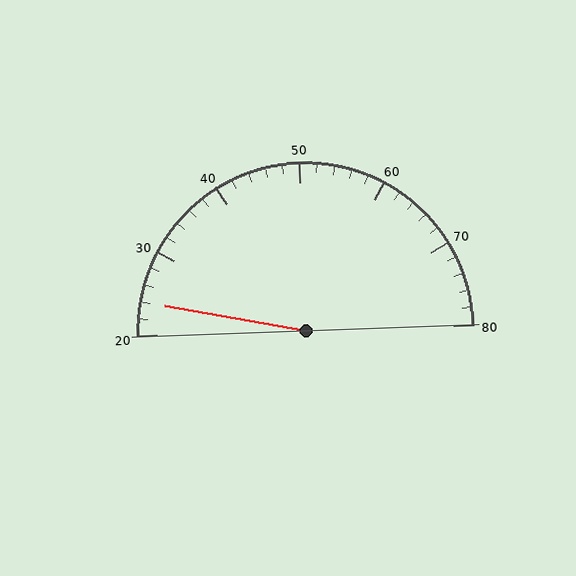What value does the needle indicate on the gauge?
The needle indicates approximately 24.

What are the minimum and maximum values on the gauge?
The gauge ranges from 20 to 80.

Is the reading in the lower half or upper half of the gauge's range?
The reading is in the lower half of the range (20 to 80).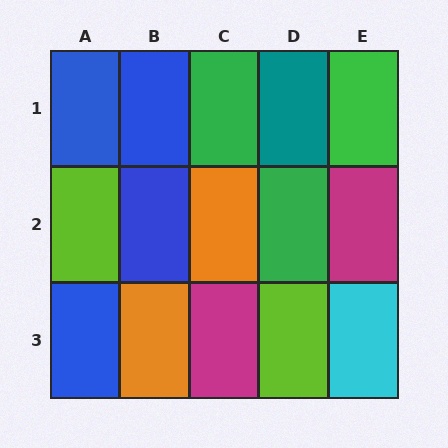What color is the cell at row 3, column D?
Lime.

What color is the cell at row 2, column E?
Magenta.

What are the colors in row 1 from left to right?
Blue, blue, green, teal, green.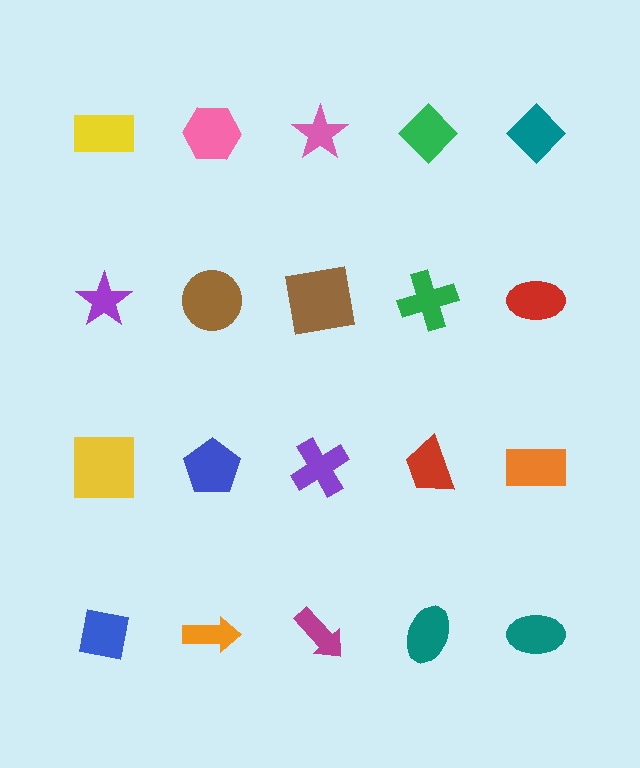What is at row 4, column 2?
An orange arrow.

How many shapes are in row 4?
5 shapes.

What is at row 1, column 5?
A teal diamond.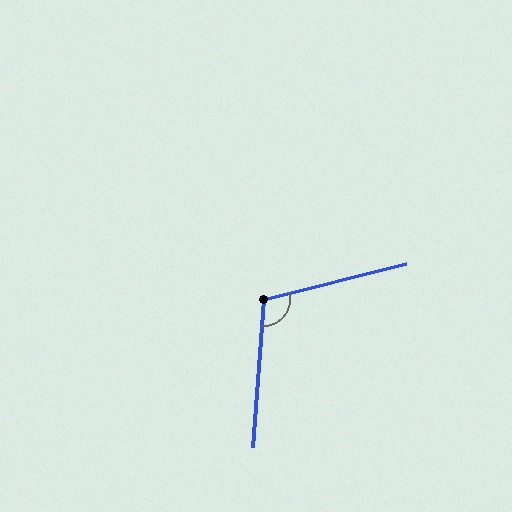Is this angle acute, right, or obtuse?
It is obtuse.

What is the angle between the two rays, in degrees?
Approximately 108 degrees.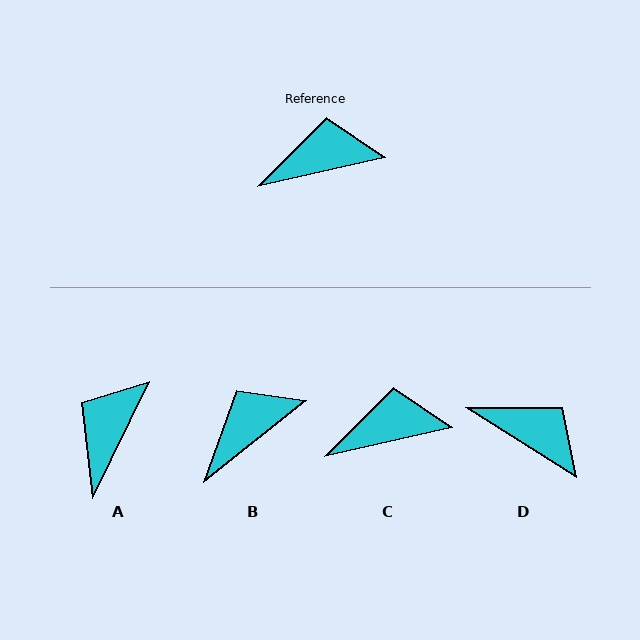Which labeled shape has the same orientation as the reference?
C.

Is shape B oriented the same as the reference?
No, it is off by about 26 degrees.